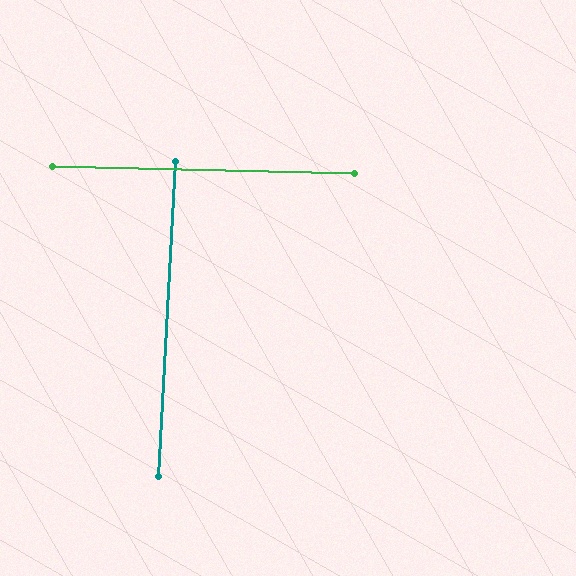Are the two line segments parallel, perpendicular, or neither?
Perpendicular — they meet at approximately 88°.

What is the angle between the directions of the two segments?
Approximately 88 degrees.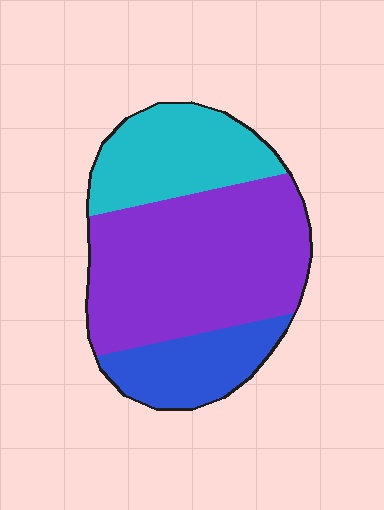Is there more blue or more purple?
Purple.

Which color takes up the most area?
Purple, at roughly 55%.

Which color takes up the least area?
Blue, at roughly 20%.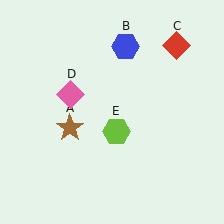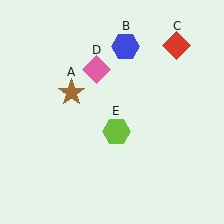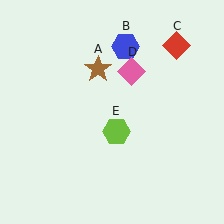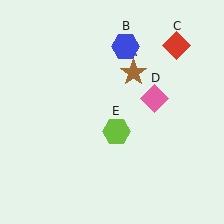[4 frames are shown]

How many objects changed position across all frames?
2 objects changed position: brown star (object A), pink diamond (object D).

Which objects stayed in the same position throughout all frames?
Blue hexagon (object B) and red diamond (object C) and lime hexagon (object E) remained stationary.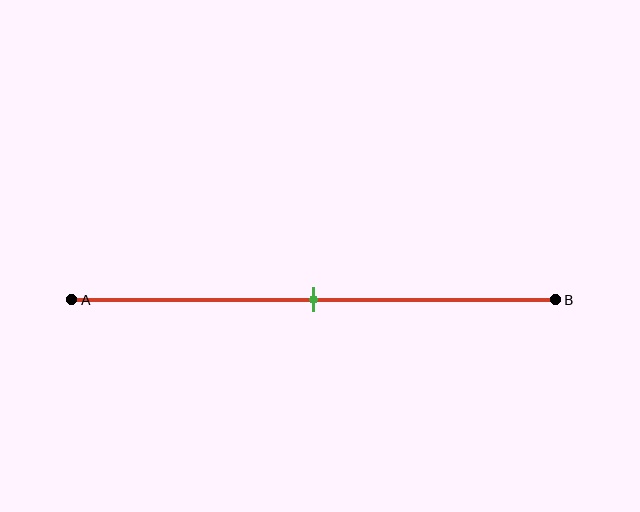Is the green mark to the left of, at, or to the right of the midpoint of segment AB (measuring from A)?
The green mark is approximately at the midpoint of segment AB.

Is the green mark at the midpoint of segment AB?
Yes, the mark is approximately at the midpoint.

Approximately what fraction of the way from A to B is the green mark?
The green mark is approximately 50% of the way from A to B.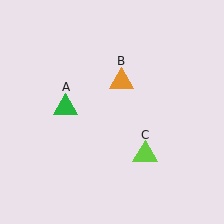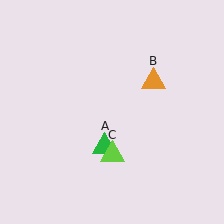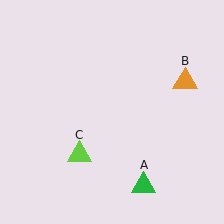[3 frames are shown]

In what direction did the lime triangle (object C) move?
The lime triangle (object C) moved left.